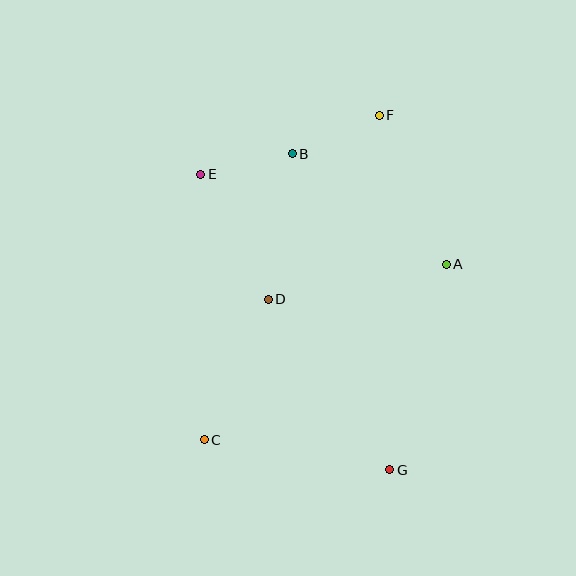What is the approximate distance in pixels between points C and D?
The distance between C and D is approximately 154 pixels.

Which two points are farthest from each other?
Points C and F are farthest from each other.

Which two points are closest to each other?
Points B and E are closest to each other.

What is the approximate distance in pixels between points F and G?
The distance between F and G is approximately 355 pixels.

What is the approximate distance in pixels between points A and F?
The distance between A and F is approximately 164 pixels.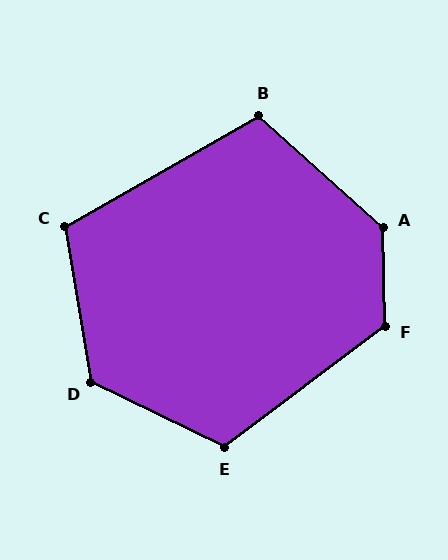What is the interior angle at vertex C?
Approximately 110 degrees (obtuse).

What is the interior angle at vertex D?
Approximately 125 degrees (obtuse).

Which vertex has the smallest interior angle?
B, at approximately 108 degrees.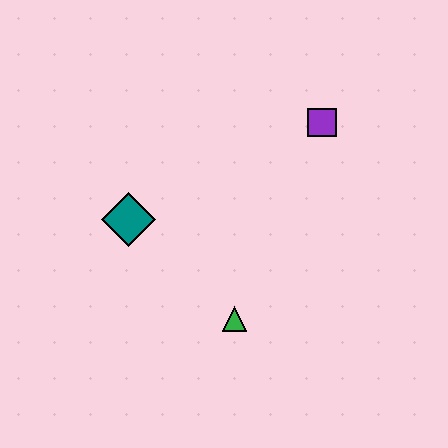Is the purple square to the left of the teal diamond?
No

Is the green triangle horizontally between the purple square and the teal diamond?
Yes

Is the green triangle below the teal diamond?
Yes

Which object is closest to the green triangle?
The teal diamond is closest to the green triangle.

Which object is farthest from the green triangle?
The purple square is farthest from the green triangle.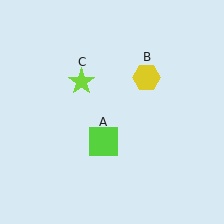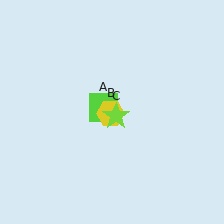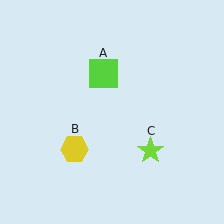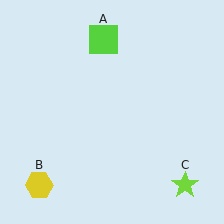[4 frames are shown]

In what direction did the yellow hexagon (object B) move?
The yellow hexagon (object B) moved down and to the left.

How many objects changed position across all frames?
3 objects changed position: lime square (object A), yellow hexagon (object B), lime star (object C).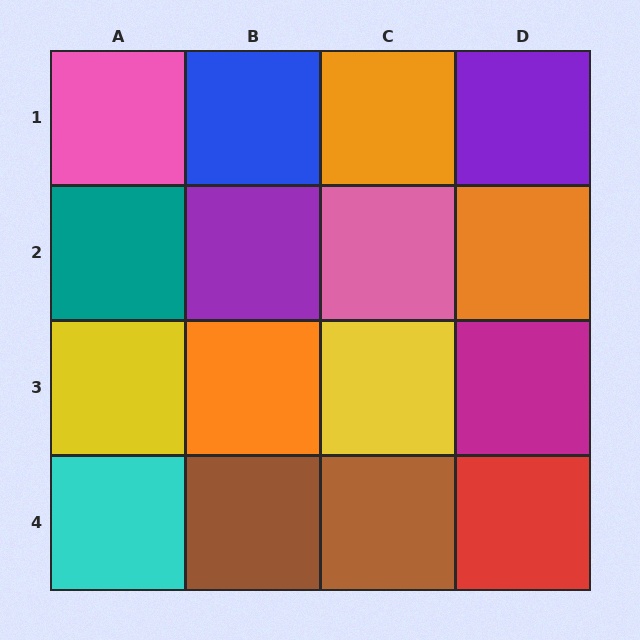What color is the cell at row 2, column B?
Purple.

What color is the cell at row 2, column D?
Orange.